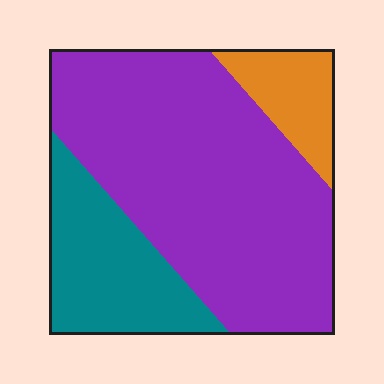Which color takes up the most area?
Purple, at roughly 65%.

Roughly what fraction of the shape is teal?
Teal takes up about one quarter (1/4) of the shape.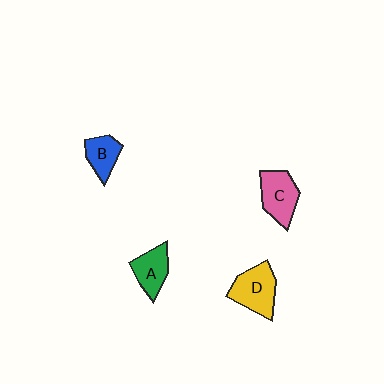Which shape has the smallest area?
Shape B (blue).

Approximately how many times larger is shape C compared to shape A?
Approximately 1.2 times.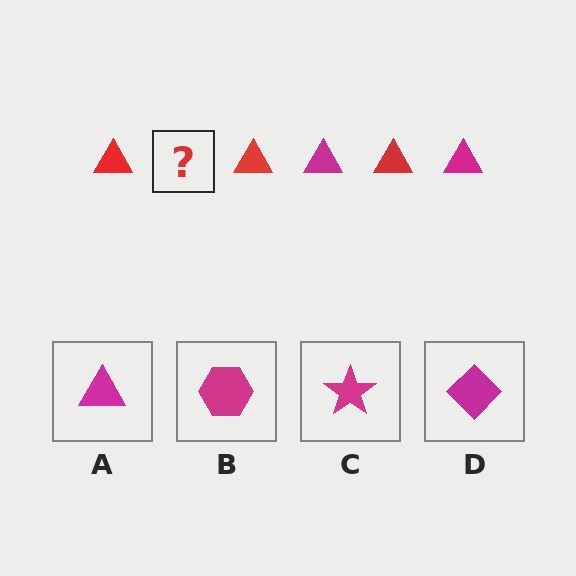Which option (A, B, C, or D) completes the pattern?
A.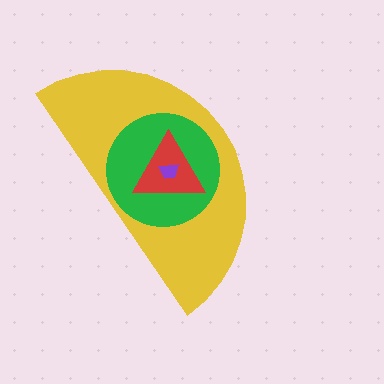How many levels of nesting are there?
4.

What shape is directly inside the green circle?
The red triangle.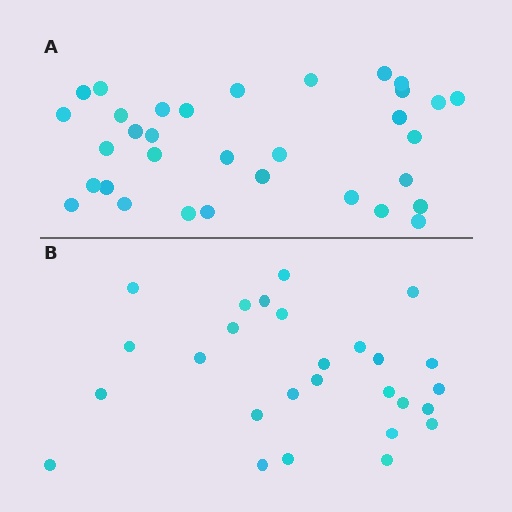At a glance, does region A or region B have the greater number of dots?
Region A (the top region) has more dots.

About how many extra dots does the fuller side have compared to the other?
Region A has about 6 more dots than region B.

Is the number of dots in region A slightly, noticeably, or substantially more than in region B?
Region A has only slightly more — the two regions are fairly close. The ratio is roughly 1.2 to 1.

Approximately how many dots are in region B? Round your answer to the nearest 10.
About 30 dots. (The exact count is 27, which rounds to 30.)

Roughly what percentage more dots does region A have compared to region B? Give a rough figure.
About 20% more.